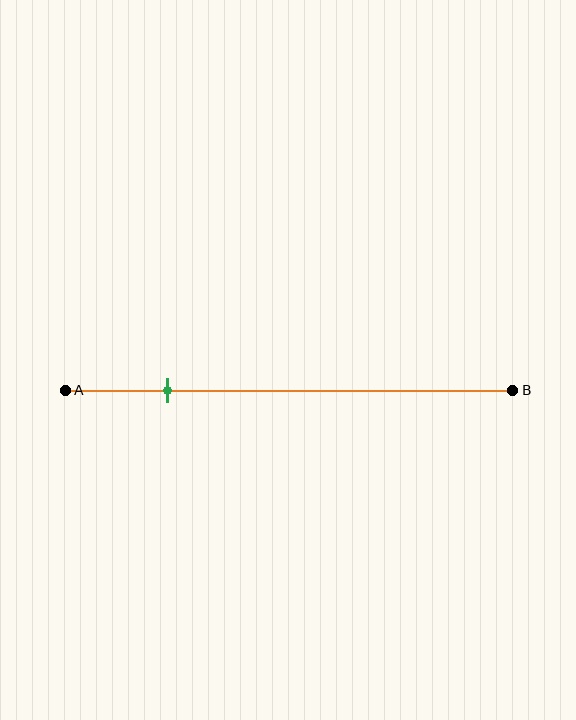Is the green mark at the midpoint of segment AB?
No, the mark is at about 25% from A, not at the 50% midpoint.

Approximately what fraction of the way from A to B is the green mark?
The green mark is approximately 25% of the way from A to B.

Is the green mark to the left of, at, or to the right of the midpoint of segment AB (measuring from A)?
The green mark is to the left of the midpoint of segment AB.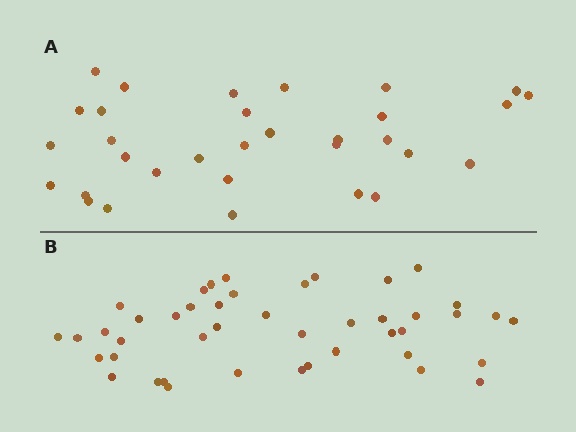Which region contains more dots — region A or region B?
Region B (the bottom region) has more dots.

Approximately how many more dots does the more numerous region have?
Region B has roughly 12 or so more dots than region A.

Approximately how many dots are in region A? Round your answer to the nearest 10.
About 30 dots. (The exact count is 32, which rounds to 30.)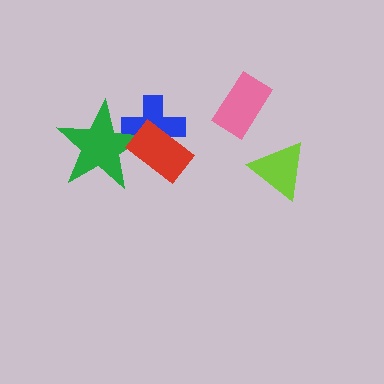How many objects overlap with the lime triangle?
0 objects overlap with the lime triangle.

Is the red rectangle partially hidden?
No, no other shape covers it.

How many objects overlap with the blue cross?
2 objects overlap with the blue cross.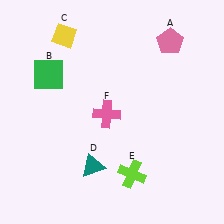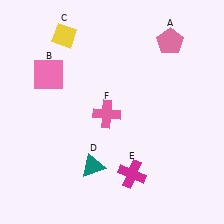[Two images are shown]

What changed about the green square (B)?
In Image 1, B is green. In Image 2, it changed to pink.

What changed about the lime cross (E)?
In Image 1, E is lime. In Image 2, it changed to magenta.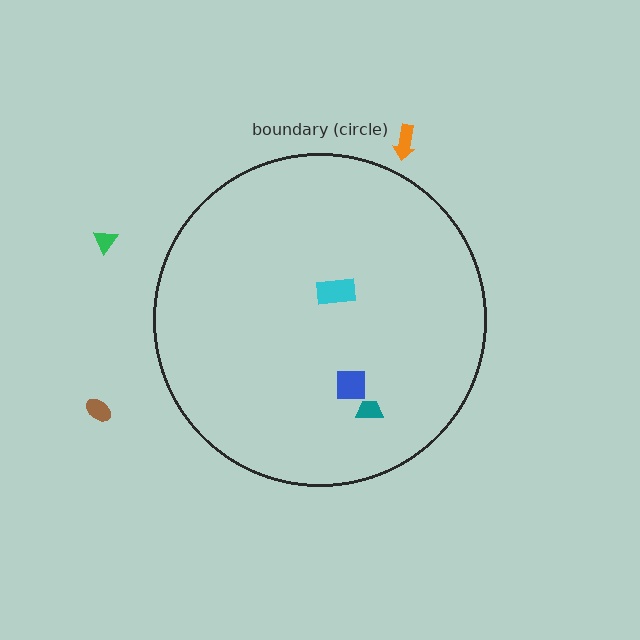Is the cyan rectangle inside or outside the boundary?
Inside.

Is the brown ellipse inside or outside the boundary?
Outside.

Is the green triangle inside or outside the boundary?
Outside.